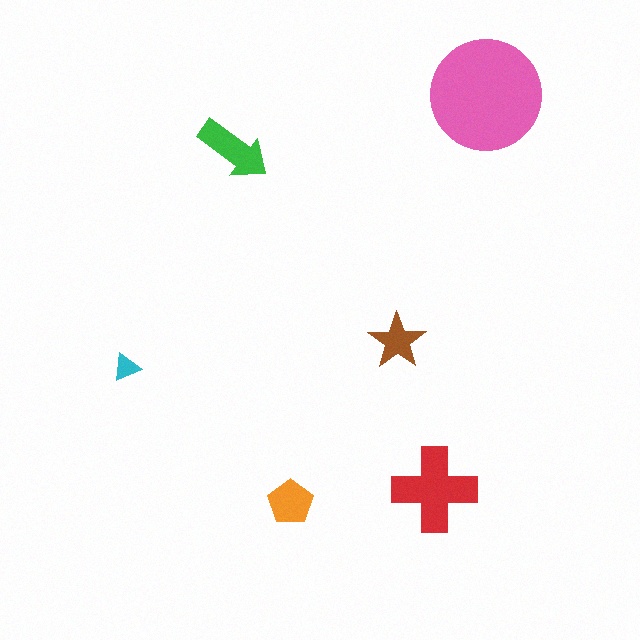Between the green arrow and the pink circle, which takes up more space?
The pink circle.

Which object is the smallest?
The cyan triangle.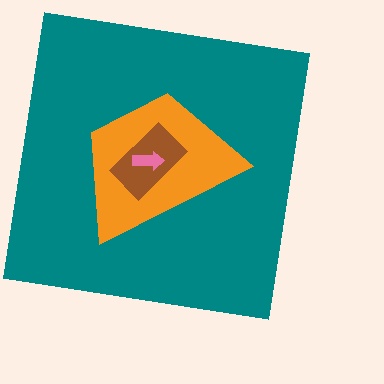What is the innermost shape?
The pink arrow.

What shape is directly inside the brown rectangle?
The pink arrow.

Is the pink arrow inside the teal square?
Yes.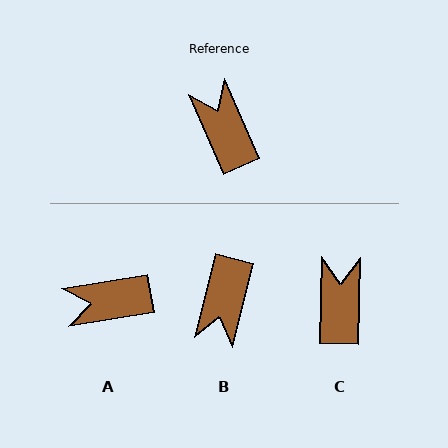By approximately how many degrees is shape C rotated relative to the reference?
Approximately 24 degrees clockwise.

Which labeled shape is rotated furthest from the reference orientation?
B, about 142 degrees away.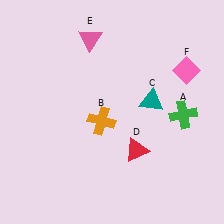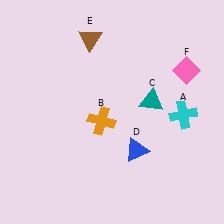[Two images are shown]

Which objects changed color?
A changed from green to cyan. D changed from red to blue. E changed from pink to brown.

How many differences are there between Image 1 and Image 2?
There are 3 differences between the two images.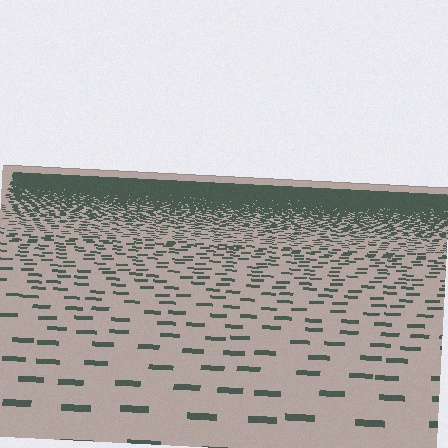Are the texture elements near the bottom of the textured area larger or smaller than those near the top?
Larger. Near the bottom, elements are closer to the viewer and appear at a bigger on-screen size.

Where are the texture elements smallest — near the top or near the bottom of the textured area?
Near the top.